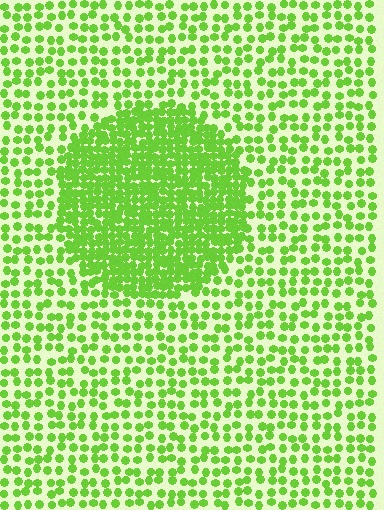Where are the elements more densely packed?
The elements are more densely packed inside the circle boundary.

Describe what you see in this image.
The image contains small lime elements arranged at two different densities. A circle-shaped region is visible where the elements are more densely packed than the surrounding area.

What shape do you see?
I see a circle.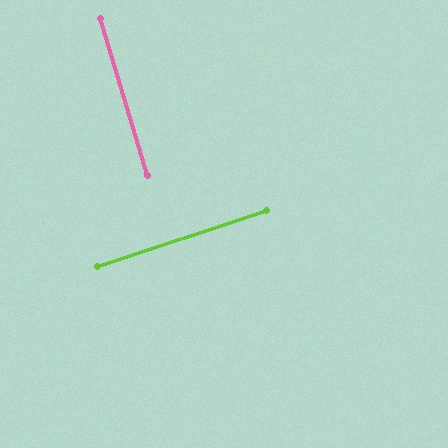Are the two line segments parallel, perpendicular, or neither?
Perpendicular — they meet at approximately 88°.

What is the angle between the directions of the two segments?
Approximately 88 degrees.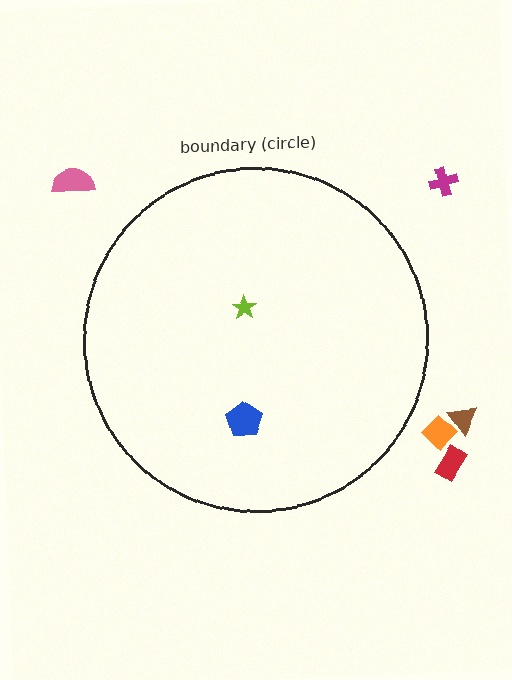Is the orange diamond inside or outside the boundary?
Outside.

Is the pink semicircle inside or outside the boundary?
Outside.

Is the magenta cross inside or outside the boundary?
Outside.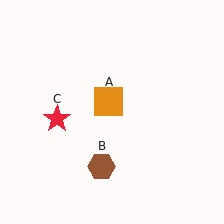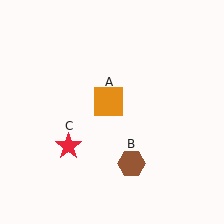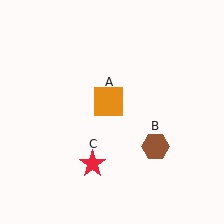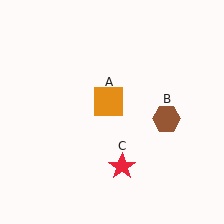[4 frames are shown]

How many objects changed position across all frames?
2 objects changed position: brown hexagon (object B), red star (object C).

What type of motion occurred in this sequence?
The brown hexagon (object B), red star (object C) rotated counterclockwise around the center of the scene.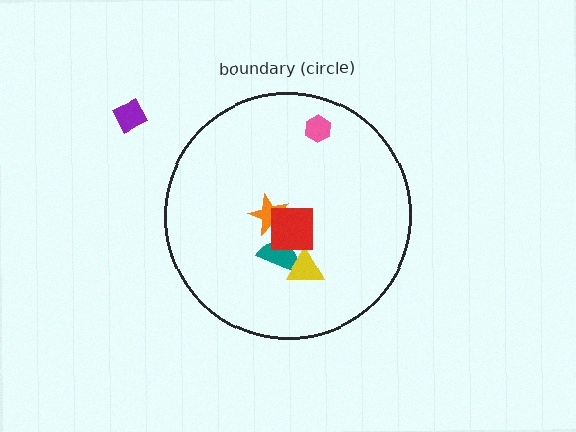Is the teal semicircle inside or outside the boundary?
Inside.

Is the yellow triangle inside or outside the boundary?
Inside.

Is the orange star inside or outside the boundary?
Inside.